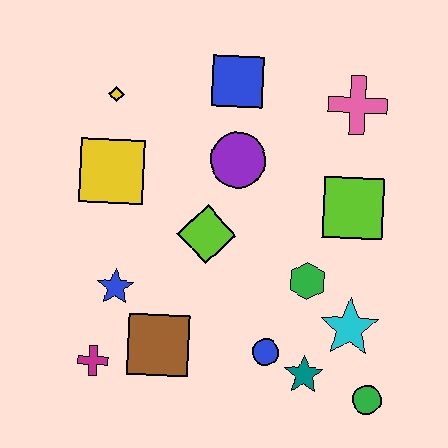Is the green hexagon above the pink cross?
No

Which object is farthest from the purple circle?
The green circle is farthest from the purple circle.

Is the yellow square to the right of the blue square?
No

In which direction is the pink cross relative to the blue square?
The pink cross is to the right of the blue square.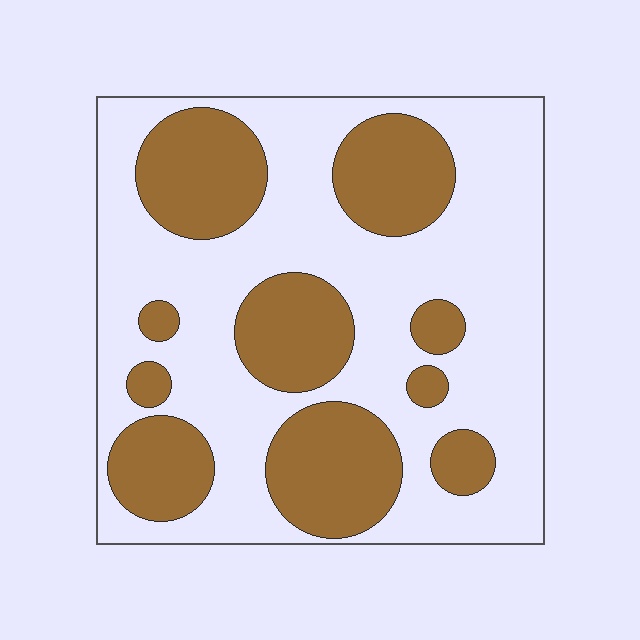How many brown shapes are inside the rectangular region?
10.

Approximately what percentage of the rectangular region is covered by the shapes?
Approximately 35%.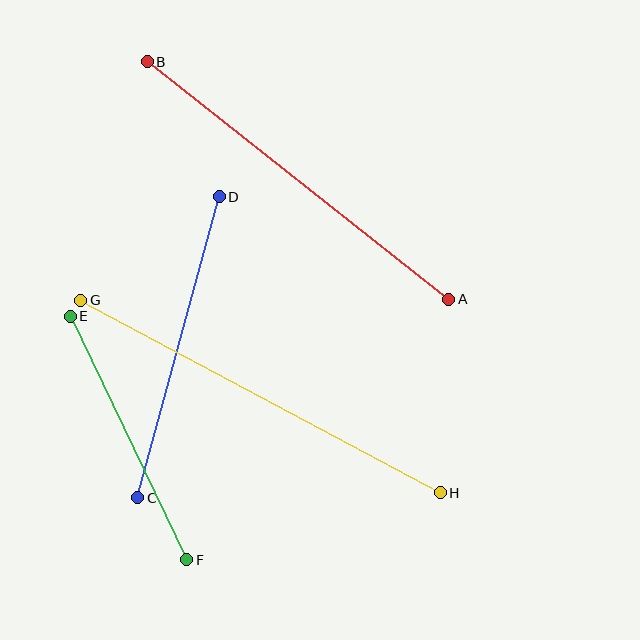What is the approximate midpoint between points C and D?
The midpoint is at approximately (178, 347) pixels.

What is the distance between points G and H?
The distance is approximately 408 pixels.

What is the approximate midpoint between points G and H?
The midpoint is at approximately (261, 396) pixels.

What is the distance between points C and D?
The distance is approximately 311 pixels.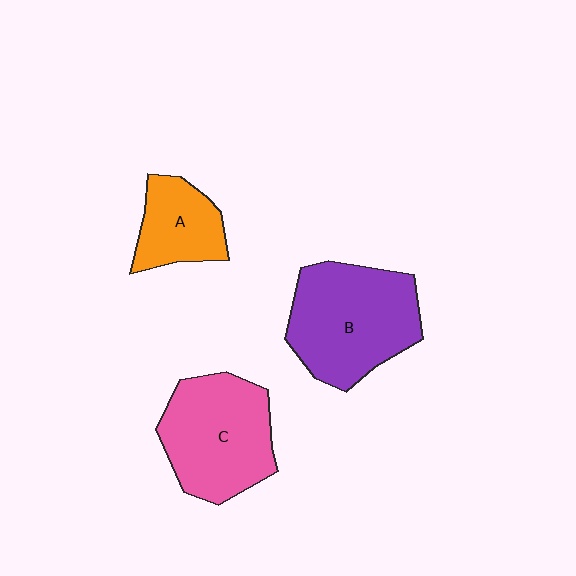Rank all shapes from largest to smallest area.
From largest to smallest: B (purple), C (pink), A (orange).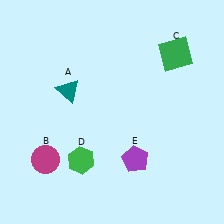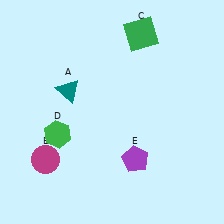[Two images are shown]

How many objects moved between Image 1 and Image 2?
2 objects moved between the two images.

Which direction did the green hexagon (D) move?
The green hexagon (D) moved up.